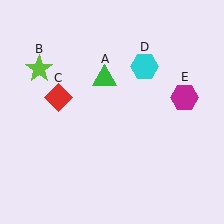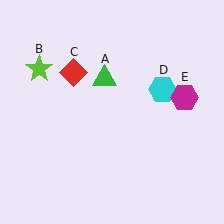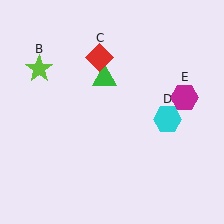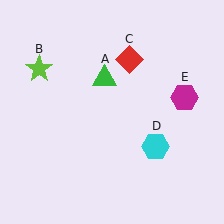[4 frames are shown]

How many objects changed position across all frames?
2 objects changed position: red diamond (object C), cyan hexagon (object D).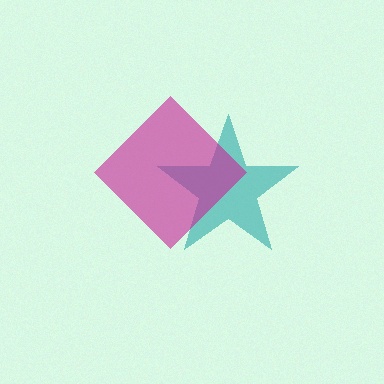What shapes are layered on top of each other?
The layered shapes are: a teal star, a magenta diamond.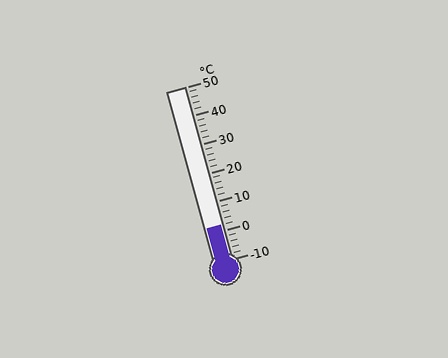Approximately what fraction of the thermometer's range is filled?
The thermometer is filled to approximately 20% of its range.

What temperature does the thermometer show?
The thermometer shows approximately 2°C.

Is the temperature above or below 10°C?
The temperature is below 10°C.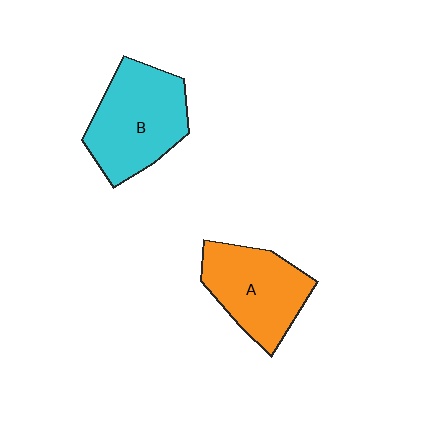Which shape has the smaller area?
Shape A (orange).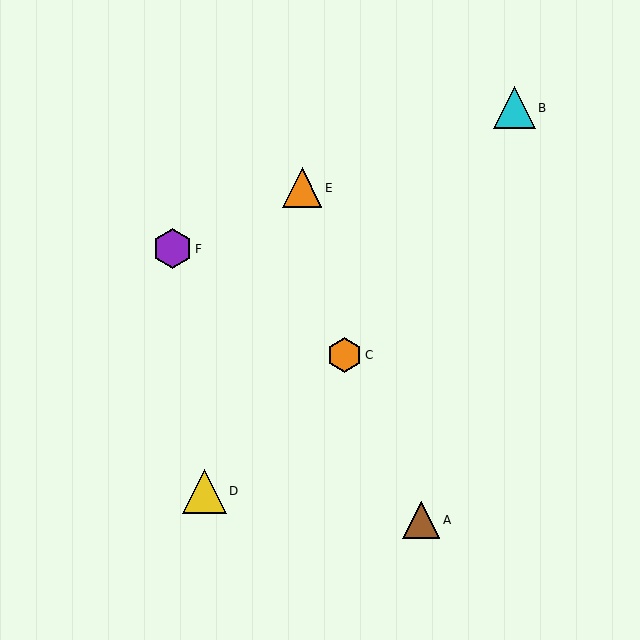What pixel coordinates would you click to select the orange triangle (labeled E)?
Click at (302, 188) to select the orange triangle E.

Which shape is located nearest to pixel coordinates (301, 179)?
The orange triangle (labeled E) at (302, 188) is nearest to that location.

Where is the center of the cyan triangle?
The center of the cyan triangle is at (514, 108).